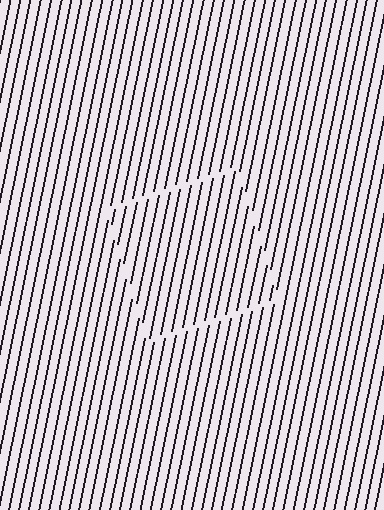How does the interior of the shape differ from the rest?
The interior of the shape contains the same grating, shifted by half a period — the contour is defined by the phase discontinuity where line-ends from the inner and outer gratings abut.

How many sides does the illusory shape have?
4 sides — the line-ends trace a square.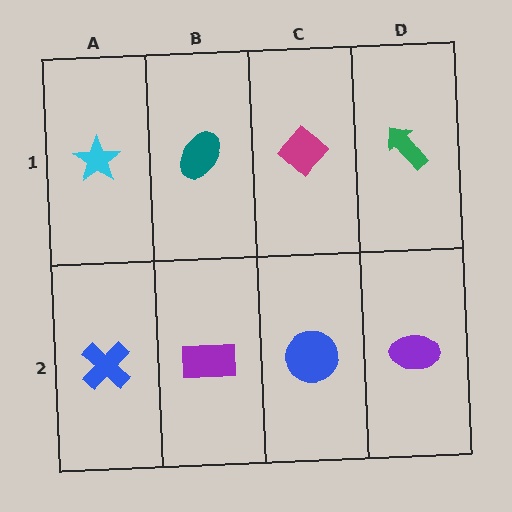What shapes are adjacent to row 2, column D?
A green arrow (row 1, column D), a blue circle (row 2, column C).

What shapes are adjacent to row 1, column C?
A blue circle (row 2, column C), a teal ellipse (row 1, column B), a green arrow (row 1, column D).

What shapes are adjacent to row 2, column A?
A cyan star (row 1, column A), a purple rectangle (row 2, column B).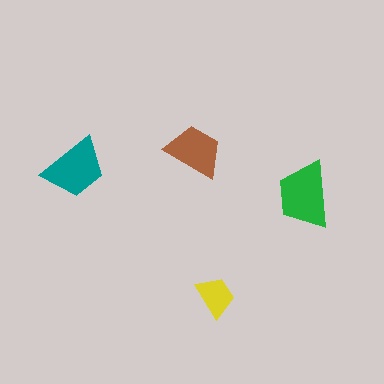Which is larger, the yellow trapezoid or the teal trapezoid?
The teal one.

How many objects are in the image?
There are 4 objects in the image.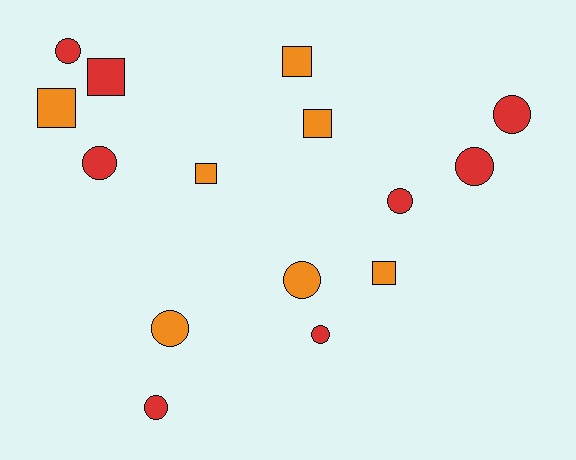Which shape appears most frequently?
Circle, with 9 objects.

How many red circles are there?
There are 7 red circles.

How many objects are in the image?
There are 15 objects.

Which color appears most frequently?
Red, with 8 objects.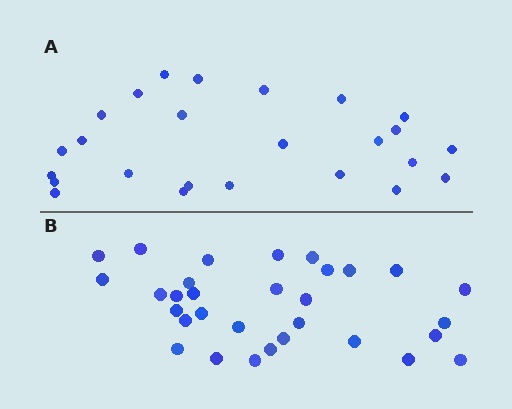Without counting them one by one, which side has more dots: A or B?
Region B (the bottom region) has more dots.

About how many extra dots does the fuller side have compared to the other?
Region B has about 6 more dots than region A.